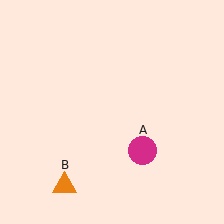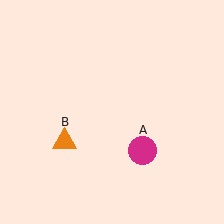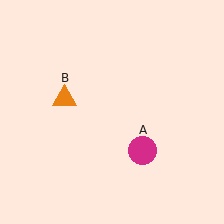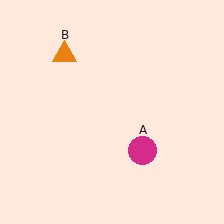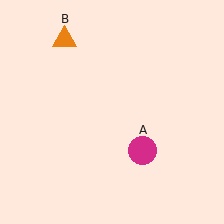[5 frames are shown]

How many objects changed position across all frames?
1 object changed position: orange triangle (object B).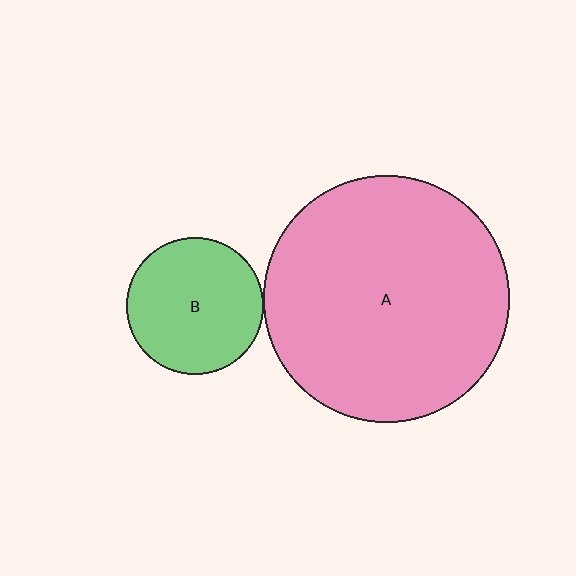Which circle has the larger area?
Circle A (pink).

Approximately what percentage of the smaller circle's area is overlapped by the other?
Approximately 5%.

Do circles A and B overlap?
Yes.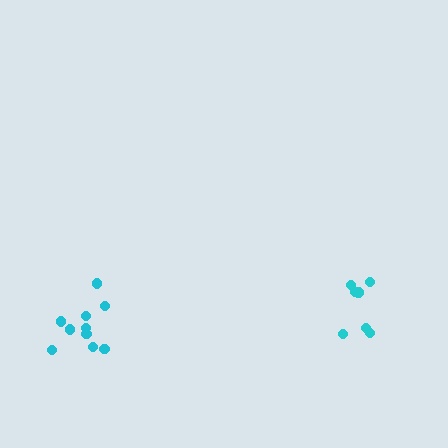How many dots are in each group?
Group 1: 10 dots, Group 2: 7 dots (17 total).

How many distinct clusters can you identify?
There are 2 distinct clusters.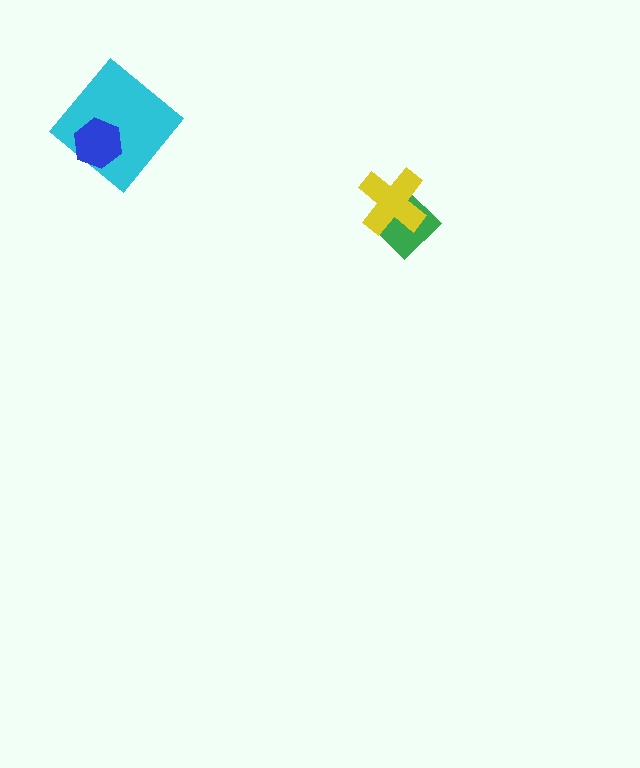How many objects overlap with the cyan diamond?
1 object overlaps with the cyan diamond.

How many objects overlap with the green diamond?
1 object overlaps with the green diamond.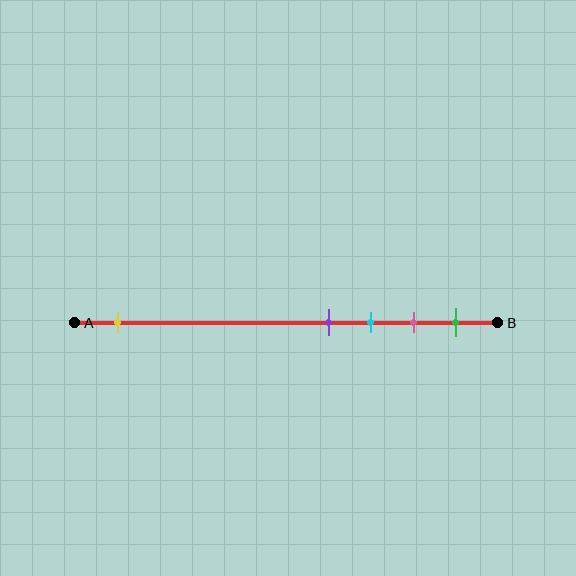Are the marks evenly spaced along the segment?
No, the marks are not evenly spaced.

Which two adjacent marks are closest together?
The purple and cyan marks are the closest adjacent pair.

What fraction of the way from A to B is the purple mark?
The purple mark is approximately 60% (0.6) of the way from A to B.